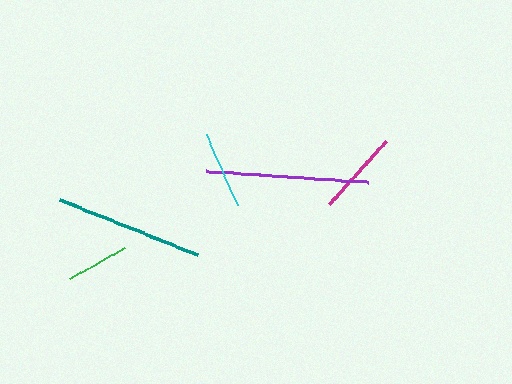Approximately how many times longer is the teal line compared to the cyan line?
The teal line is approximately 1.9 times the length of the cyan line.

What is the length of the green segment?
The green segment is approximately 64 pixels long.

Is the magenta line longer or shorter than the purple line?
The purple line is longer than the magenta line.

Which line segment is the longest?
The purple line is the longest at approximately 163 pixels.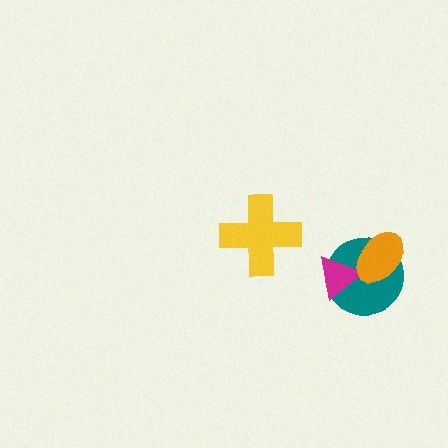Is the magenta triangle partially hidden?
Yes, it is partially covered by another shape.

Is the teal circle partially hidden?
Yes, it is partially covered by another shape.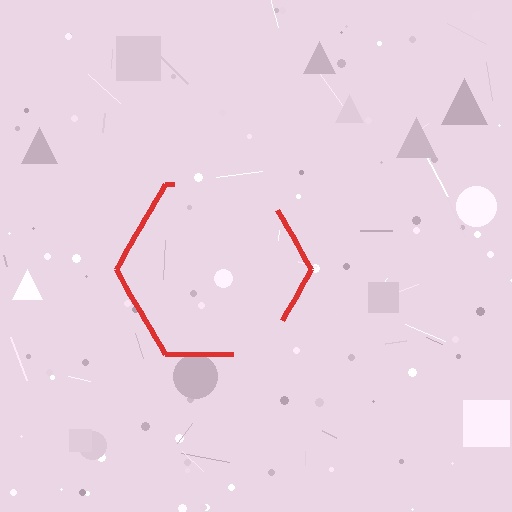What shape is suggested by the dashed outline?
The dashed outline suggests a hexagon.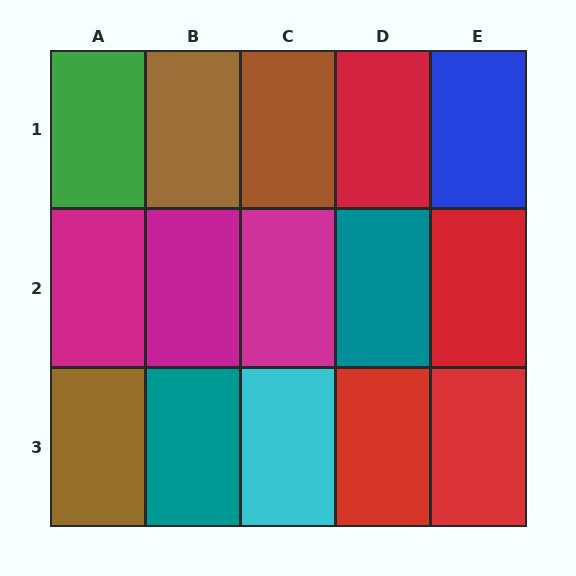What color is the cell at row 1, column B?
Brown.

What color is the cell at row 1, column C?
Brown.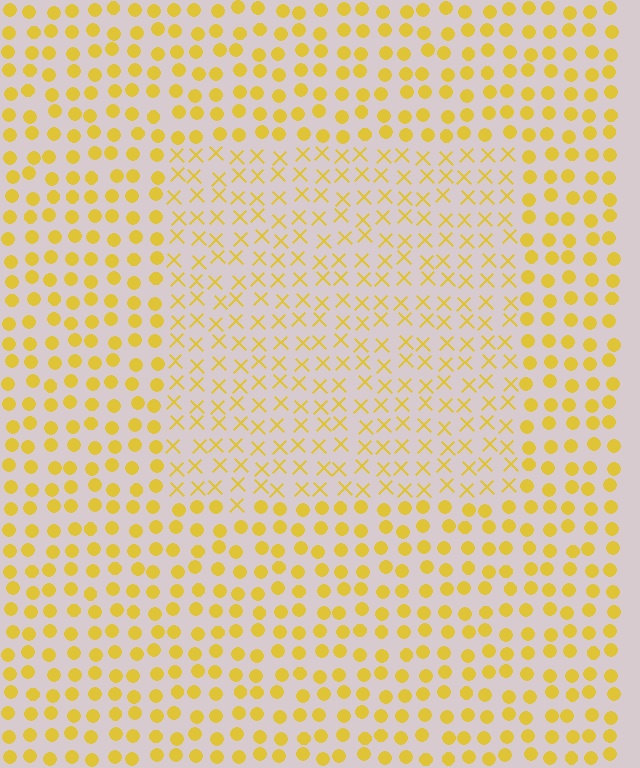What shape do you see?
I see a rectangle.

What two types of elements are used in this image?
The image uses X marks inside the rectangle region and circles outside it.